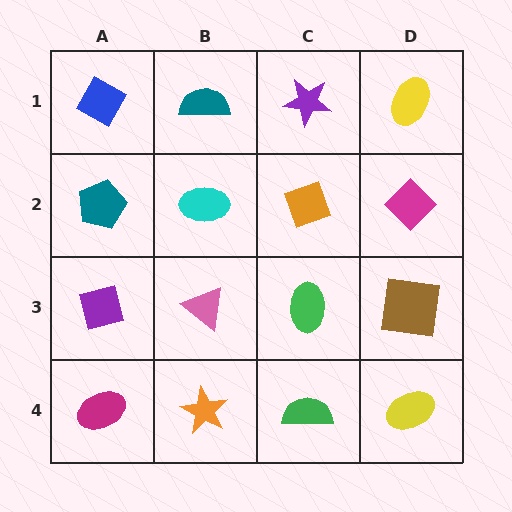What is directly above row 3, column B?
A cyan ellipse.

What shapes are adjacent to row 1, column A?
A teal pentagon (row 2, column A), a teal semicircle (row 1, column B).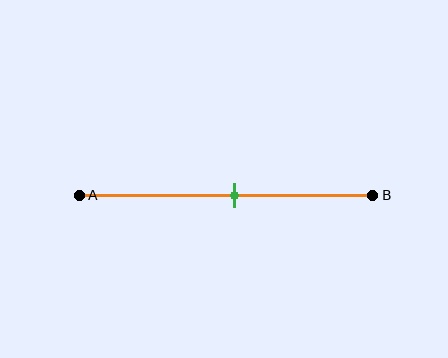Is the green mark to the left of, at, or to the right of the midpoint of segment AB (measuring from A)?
The green mark is to the right of the midpoint of segment AB.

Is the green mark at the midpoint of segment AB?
No, the mark is at about 55% from A, not at the 50% midpoint.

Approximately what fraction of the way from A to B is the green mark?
The green mark is approximately 55% of the way from A to B.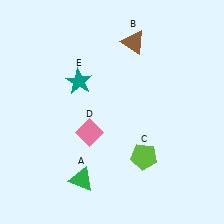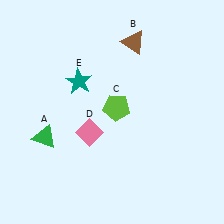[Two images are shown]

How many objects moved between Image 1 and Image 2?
2 objects moved between the two images.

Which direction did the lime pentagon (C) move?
The lime pentagon (C) moved up.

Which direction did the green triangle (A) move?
The green triangle (A) moved up.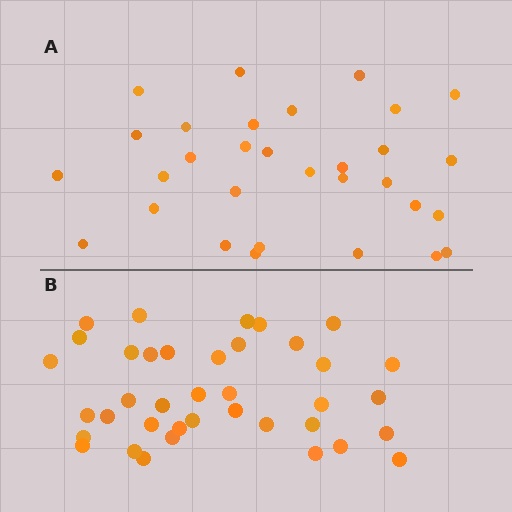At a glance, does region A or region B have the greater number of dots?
Region B (the bottom region) has more dots.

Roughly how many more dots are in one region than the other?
Region B has roughly 8 or so more dots than region A.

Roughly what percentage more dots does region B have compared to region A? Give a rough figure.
About 25% more.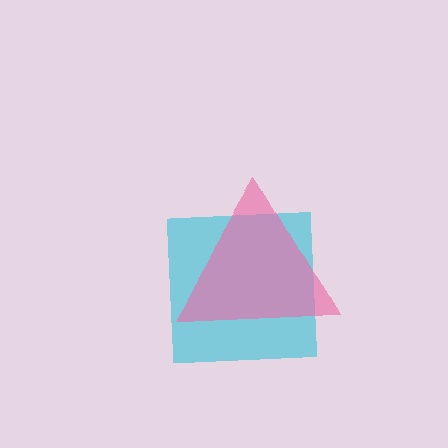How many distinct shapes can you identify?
There are 2 distinct shapes: a cyan square, a pink triangle.